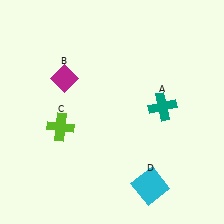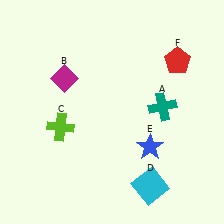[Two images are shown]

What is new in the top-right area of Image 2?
A red pentagon (F) was added in the top-right area of Image 2.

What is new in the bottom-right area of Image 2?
A blue star (E) was added in the bottom-right area of Image 2.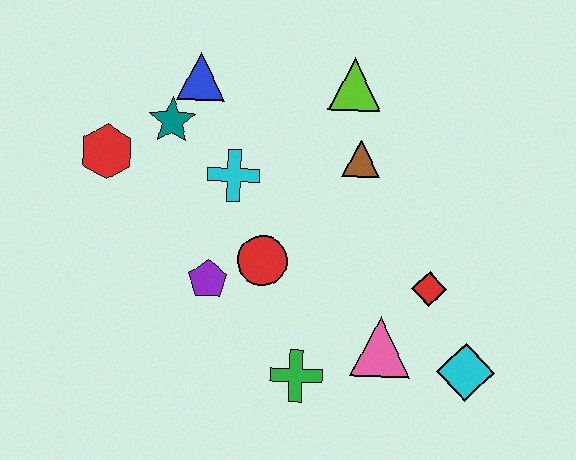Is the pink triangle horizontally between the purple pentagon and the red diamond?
Yes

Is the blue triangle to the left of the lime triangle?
Yes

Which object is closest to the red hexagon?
The teal star is closest to the red hexagon.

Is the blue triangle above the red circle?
Yes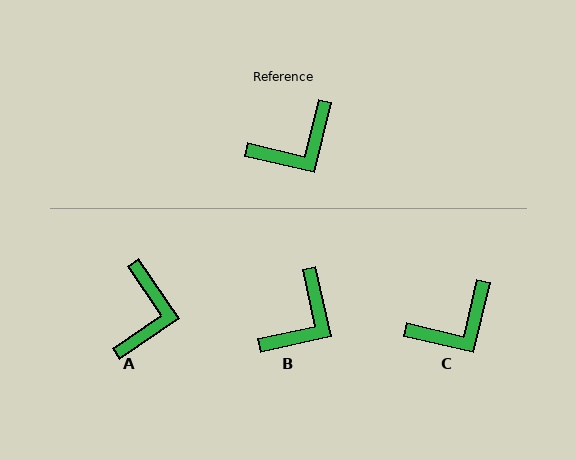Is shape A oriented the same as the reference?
No, it is off by about 48 degrees.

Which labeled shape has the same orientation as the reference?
C.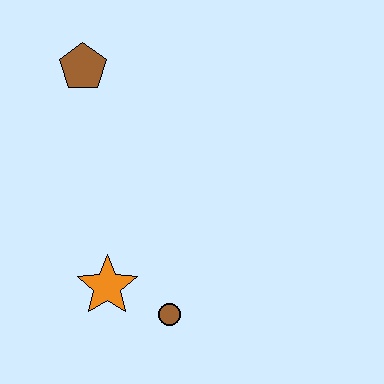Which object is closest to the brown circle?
The orange star is closest to the brown circle.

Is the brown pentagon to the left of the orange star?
Yes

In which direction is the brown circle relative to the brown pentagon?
The brown circle is below the brown pentagon.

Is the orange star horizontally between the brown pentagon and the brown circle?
Yes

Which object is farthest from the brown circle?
The brown pentagon is farthest from the brown circle.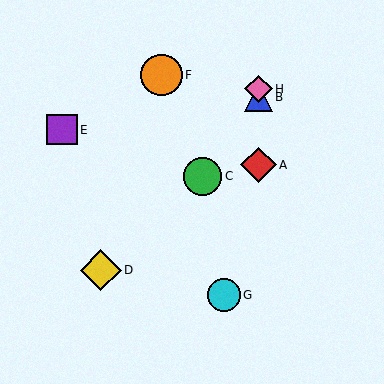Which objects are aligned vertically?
Objects A, B, H are aligned vertically.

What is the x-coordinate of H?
Object H is at x≈258.